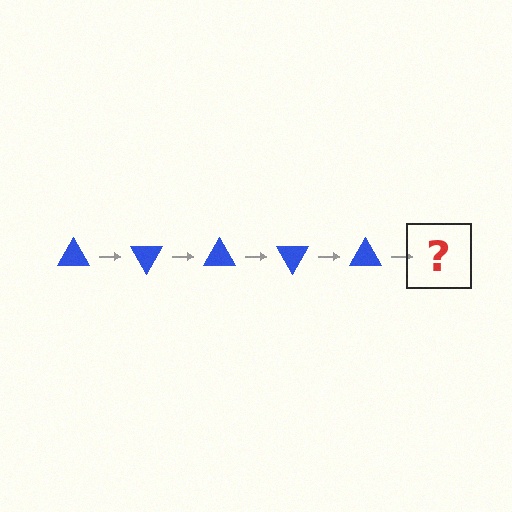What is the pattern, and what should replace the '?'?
The pattern is that the triangle rotates 60 degrees each step. The '?' should be a blue triangle rotated 300 degrees.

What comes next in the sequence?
The next element should be a blue triangle rotated 300 degrees.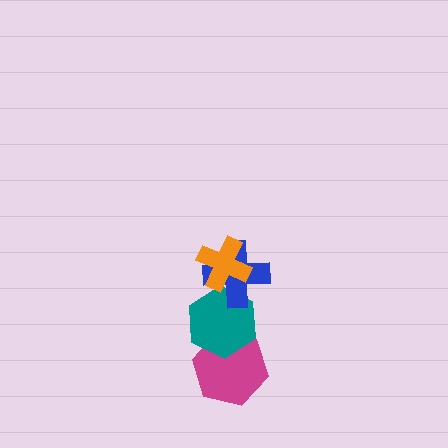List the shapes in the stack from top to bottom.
From top to bottom: the orange cross, the blue cross, the teal hexagon, the magenta hexagon.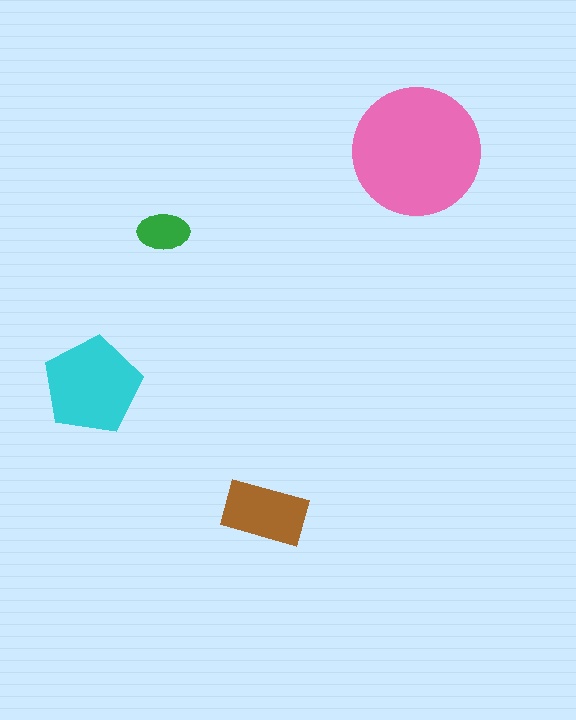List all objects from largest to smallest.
The pink circle, the cyan pentagon, the brown rectangle, the green ellipse.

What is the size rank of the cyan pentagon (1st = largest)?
2nd.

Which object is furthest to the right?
The pink circle is rightmost.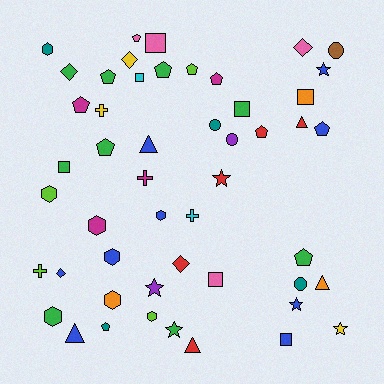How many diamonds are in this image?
There are 5 diamonds.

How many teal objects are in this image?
There are 4 teal objects.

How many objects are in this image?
There are 50 objects.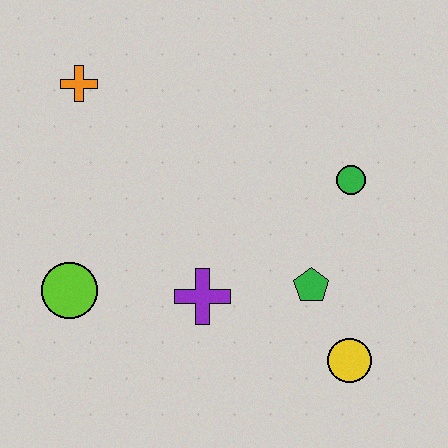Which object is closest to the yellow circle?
The green pentagon is closest to the yellow circle.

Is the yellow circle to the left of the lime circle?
No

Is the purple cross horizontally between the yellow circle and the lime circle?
Yes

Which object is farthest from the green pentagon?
The orange cross is farthest from the green pentagon.